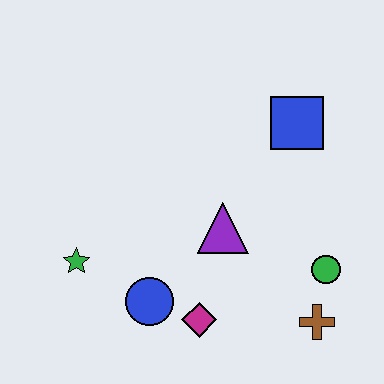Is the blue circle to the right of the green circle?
No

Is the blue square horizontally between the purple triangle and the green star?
No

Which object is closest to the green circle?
The brown cross is closest to the green circle.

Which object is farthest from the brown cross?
The green star is farthest from the brown cross.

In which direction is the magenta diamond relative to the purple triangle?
The magenta diamond is below the purple triangle.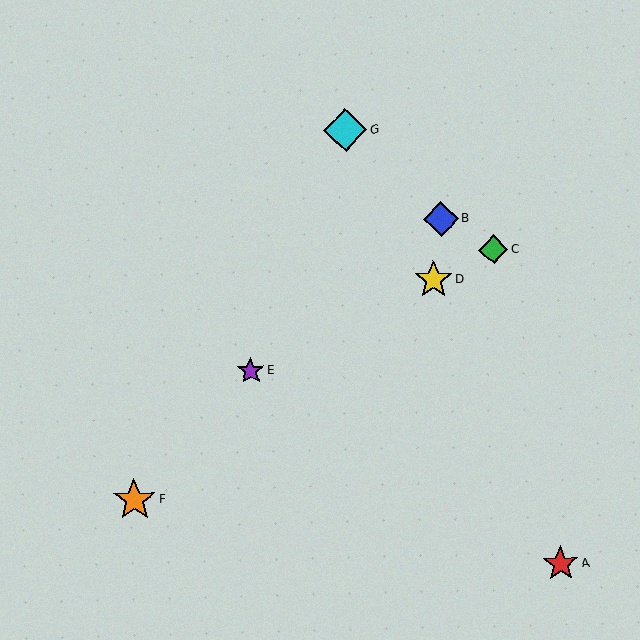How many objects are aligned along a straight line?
3 objects (C, D, E) are aligned along a straight line.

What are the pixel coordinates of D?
Object D is at (433, 280).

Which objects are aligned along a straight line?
Objects C, D, E are aligned along a straight line.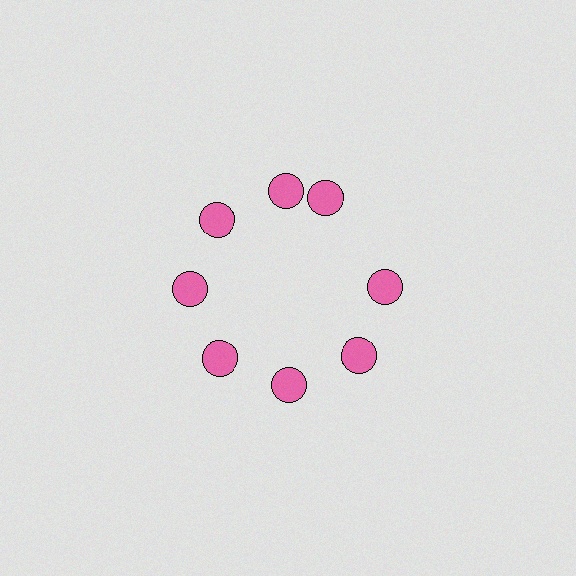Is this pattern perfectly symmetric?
No. The 8 pink circles are arranged in a ring, but one element near the 2 o'clock position is rotated out of alignment along the ring, breaking the 8-fold rotational symmetry.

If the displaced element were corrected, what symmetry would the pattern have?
It would have 8-fold rotational symmetry — the pattern would map onto itself every 45 degrees.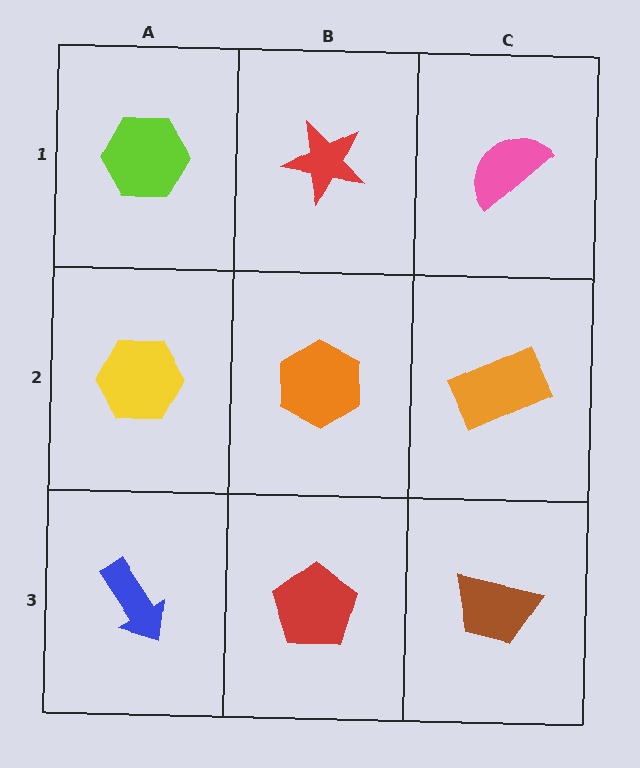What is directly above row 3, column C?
An orange rectangle.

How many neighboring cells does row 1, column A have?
2.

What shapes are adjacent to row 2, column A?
A lime hexagon (row 1, column A), a blue arrow (row 3, column A), an orange hexagon (row 2, column B).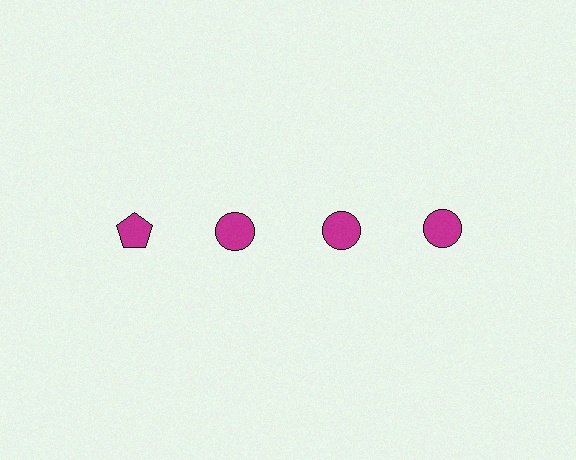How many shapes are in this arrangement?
There are 4 shapes arranged in a grid pattern.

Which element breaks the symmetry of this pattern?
The magenta pentagon in the top row, leftmost column breaks the symmetry. All other shapes are magenta circles.